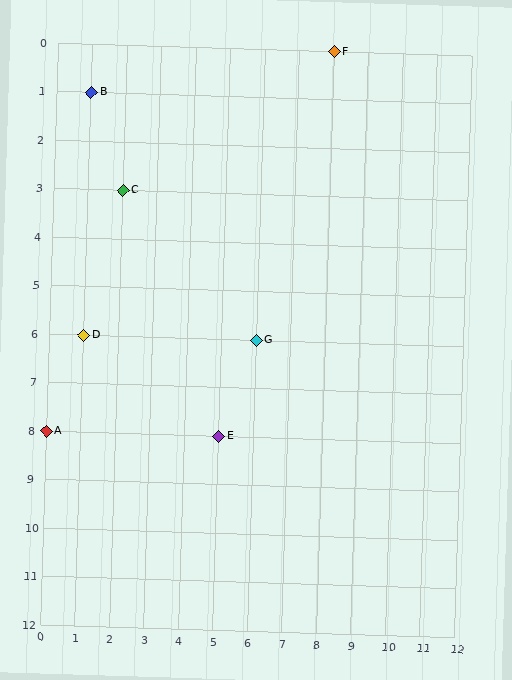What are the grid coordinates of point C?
Point C is at grid coordinates (2, 3).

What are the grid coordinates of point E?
Point E is at grid coordinates (5, 8).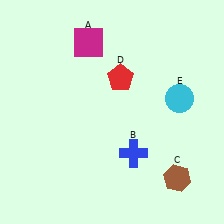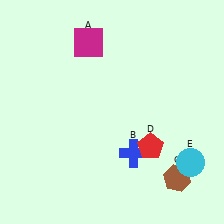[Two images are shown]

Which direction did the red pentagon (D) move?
The red pentagon (D) moved down.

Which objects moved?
The objects that moved are: the red pentagon (D), the cyan circle (E).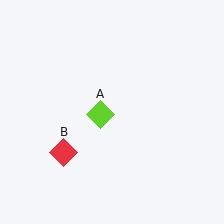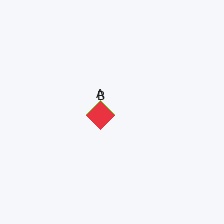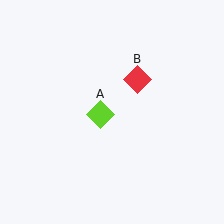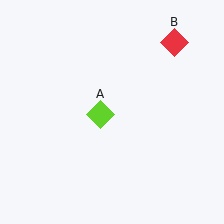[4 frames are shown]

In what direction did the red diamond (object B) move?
The red diamond (object B) moved up and to the right.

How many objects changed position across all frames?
1 object changed position: red diamond (object B).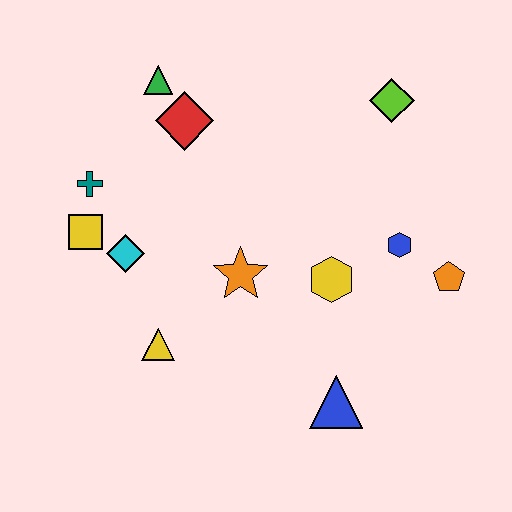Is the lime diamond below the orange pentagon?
No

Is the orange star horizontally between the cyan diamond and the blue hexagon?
Yes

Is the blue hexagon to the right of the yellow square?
Yes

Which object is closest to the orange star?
The yellow hexagon is closest to the orange star.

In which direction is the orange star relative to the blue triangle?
The orange star is above the blue triangle.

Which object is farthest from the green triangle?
The blue triangle is farthest from the green triangle.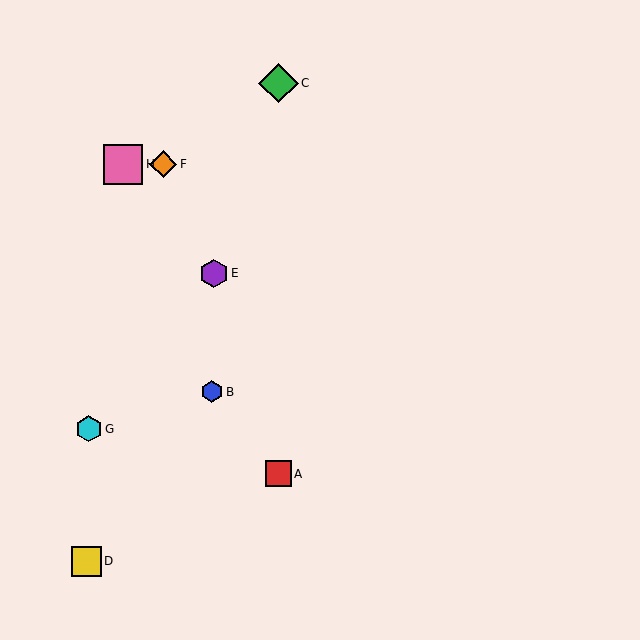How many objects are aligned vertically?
2 objects (A, C) are aligned vertically.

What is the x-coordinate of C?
Object C is at x≈278.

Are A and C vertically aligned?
Yes, both are at x≈278.